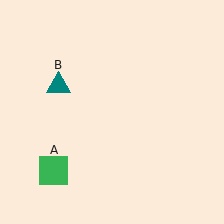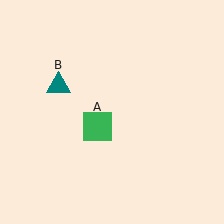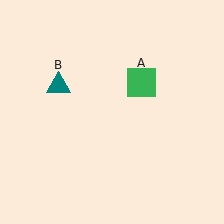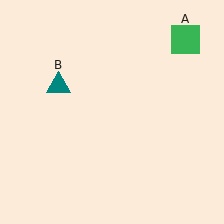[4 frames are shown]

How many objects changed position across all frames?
1 object changed position: green square (object A).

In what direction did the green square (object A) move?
The green square (object A) moved up and to the right.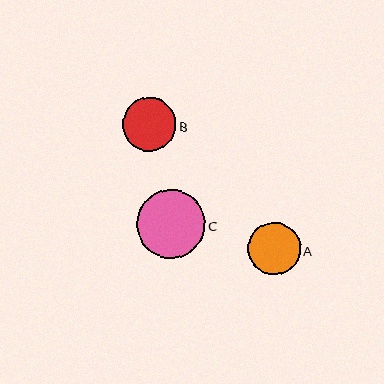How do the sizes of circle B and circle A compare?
Circle B and circle A are approximately the same size.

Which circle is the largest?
Circle C is the largest with a size of approximately 69 pixels.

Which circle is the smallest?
Circle A is the smallest with a size of approximately 52 pixels.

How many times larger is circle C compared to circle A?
Circle C is approximately 1.3 times the size of circle A.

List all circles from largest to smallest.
From largest to smallest: C, B, A.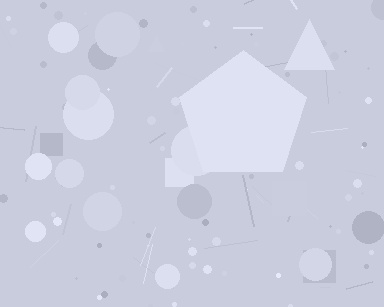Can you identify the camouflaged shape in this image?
The camouflaged shape is a pentagon.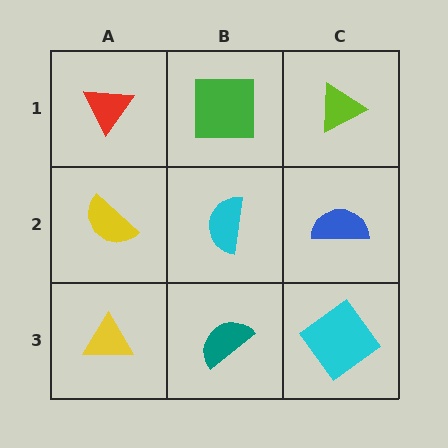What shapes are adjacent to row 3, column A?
A yellow semicircle (row 2, column A), a teal semicircle (row 3, column B).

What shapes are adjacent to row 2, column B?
A green square (row 1, column B), a teal semicircle (row 3, column B), a yellow semicircle (row 2, column A), a blue semicircle (row 2, column C).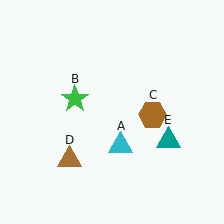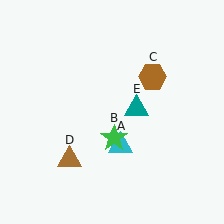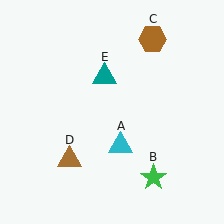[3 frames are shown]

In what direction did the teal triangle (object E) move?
The teal triangle (object E) moved up and to the left.